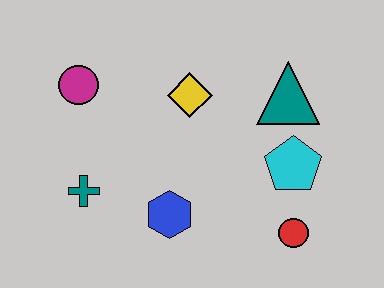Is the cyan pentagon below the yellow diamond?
Yes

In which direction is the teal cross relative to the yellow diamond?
The teal cross is to the left of the yellow diamond.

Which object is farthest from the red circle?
The magenta circle is farthest from the red circle.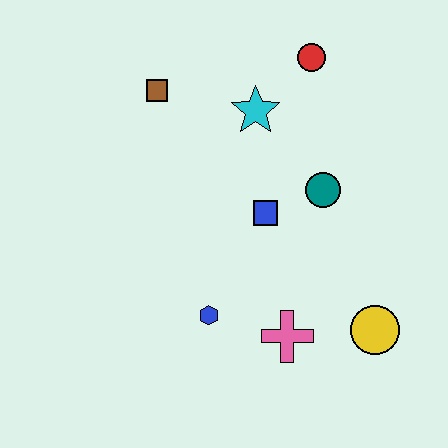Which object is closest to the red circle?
The cyan star is closest to the red circle.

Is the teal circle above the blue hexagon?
Yes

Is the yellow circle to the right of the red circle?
Yes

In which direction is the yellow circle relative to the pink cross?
The yellow circle is to the right of the pink cross.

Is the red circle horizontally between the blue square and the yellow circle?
Yes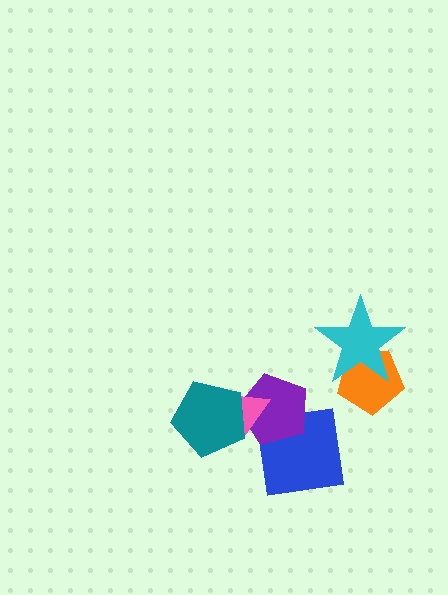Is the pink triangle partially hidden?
Yes, it is partially covered by another shape.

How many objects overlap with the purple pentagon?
3 objects overlap with the purple pentagon.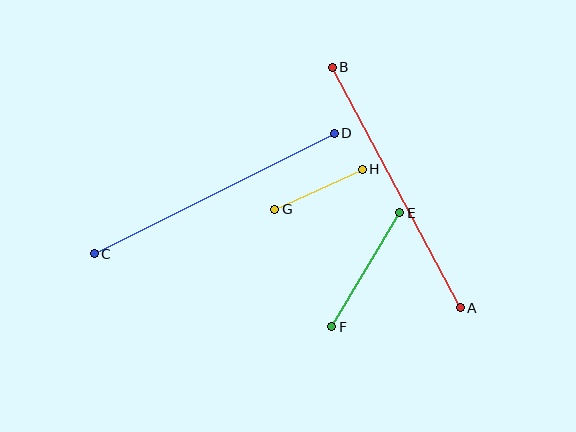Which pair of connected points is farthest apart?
Points A and B are farthest apart.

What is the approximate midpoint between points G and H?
The midpoint is at approximately (319, 189) pixels.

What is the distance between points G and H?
The distance is approximately 96 pixels.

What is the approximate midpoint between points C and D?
The midpoint is at approximately (214, 193) pixels.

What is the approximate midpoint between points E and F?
The midpoint is at approximately (366, 270) pixels.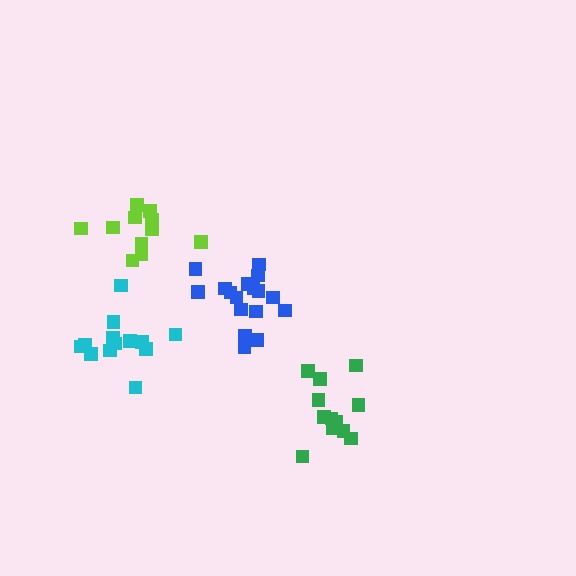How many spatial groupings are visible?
There are 4 spatial groupings.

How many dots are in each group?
Group 1: 12 dots, Group 2: 17 dots, Group 3: 13 dots, Group 4: 11 dots (53 total).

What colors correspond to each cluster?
The clusters are colored: green, blue, cyan, lime.